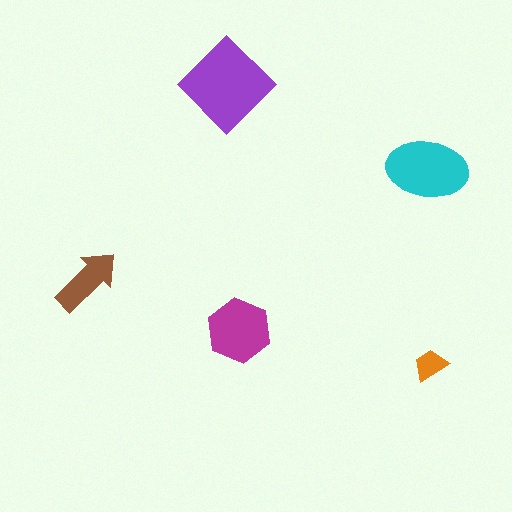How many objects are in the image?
There are 5 objects in the image.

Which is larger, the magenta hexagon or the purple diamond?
The purple diamond.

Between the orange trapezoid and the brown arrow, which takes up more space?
The brown arrow.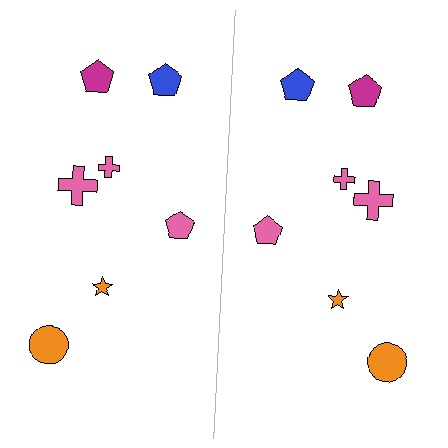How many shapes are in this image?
There are 14 shapes in this image.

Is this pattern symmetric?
Yes, this pattern has bilateral (reflection) symmetry.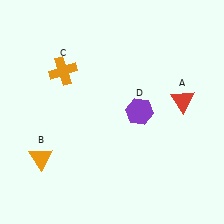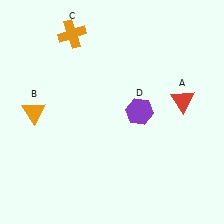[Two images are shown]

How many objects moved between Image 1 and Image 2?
2 objects moved between the two images.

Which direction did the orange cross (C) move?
The orange cross (C) moved up.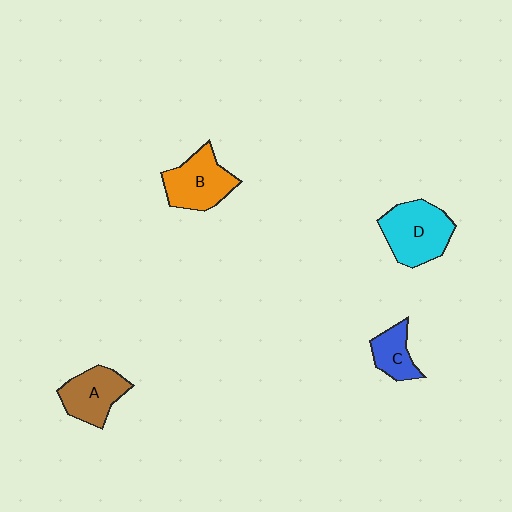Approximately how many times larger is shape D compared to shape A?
Approximately 1.3 times.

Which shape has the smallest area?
Shape C (blue).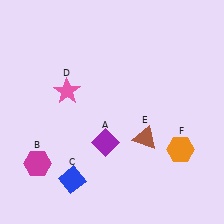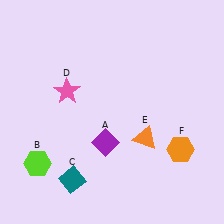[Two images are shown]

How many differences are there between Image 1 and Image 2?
There are 3 differences between the two images.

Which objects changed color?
B changed from magenta to lime. C changed from blue to teal. E changed from brown to orange.